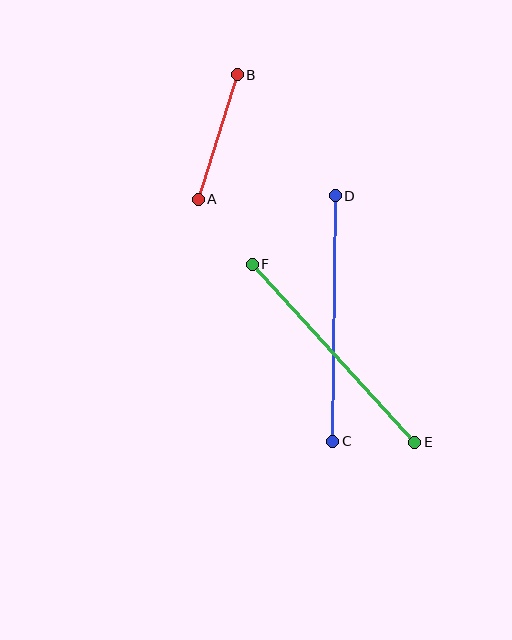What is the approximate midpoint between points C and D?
The midpoint is at approximately (334, 319) pixels.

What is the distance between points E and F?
The distance is approximately 241 pixels.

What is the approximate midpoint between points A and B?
The midpoint is at approximately (218, 137) pixels.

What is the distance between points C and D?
The distance is approximately 246 pixels.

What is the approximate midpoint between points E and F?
The midpoint is at approximately (334, 353) pixels.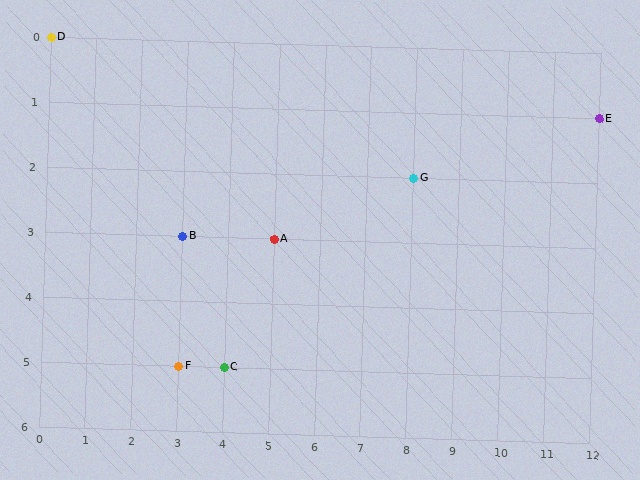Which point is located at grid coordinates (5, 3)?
Point A is at (5, 3).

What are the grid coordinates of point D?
Point D is at grid coordinates (0, 0).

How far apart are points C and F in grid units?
Points C and F are 1 column apart.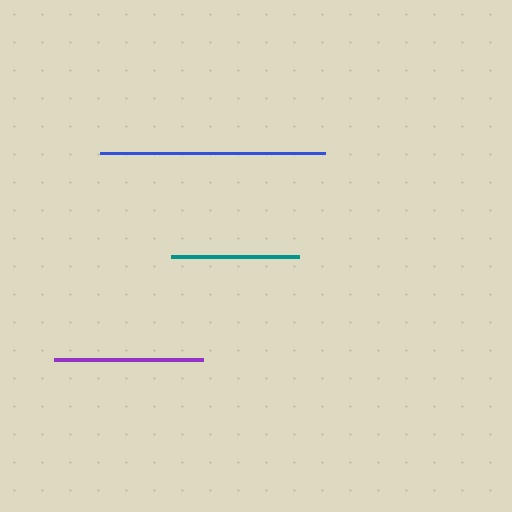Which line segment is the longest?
The blue line is the longest at approximately 225 pixels.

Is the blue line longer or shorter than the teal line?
The blue line is longer than the teal line.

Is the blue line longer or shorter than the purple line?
The blue line is longer than the purple line.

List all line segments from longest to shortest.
From longest to shortest: blue, purple, teal.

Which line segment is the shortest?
The teal line is the shortest at approximately 128 pixels.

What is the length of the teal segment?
The teal segment is approximately 128 pixels long.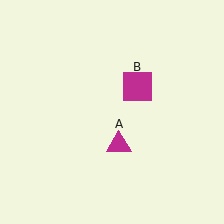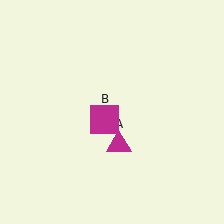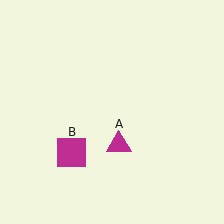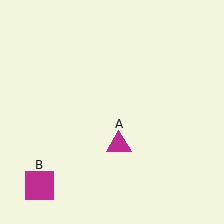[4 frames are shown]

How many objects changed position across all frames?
1 object changed position: magenta square (object B).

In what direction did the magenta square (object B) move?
The magenta square (object B) moved down and to the left.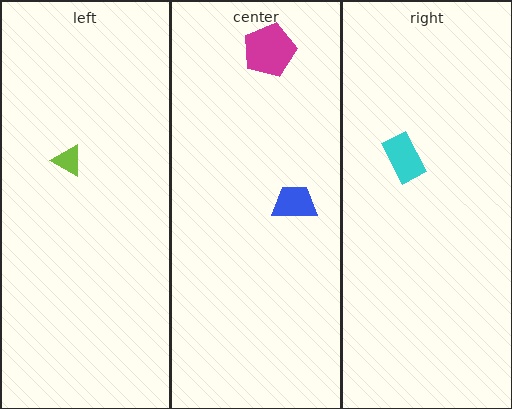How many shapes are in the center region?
2.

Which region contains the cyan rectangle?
The right region.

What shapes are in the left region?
The lime triangle.